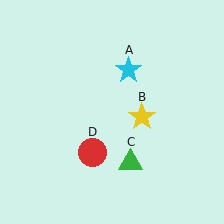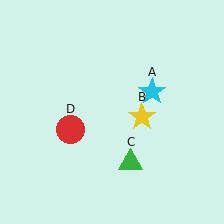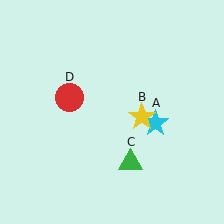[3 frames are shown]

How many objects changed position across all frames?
2 objects changed position: cyan star (object A), red circle (object D).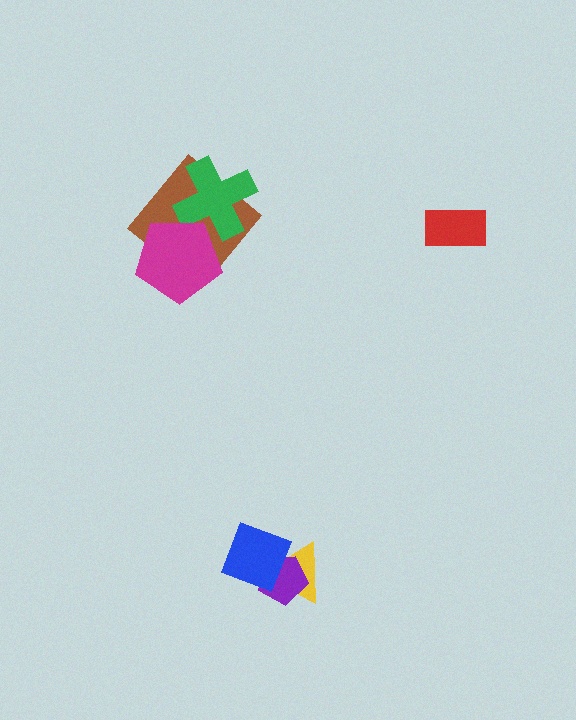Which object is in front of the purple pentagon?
The blue diamond is in front of the purple pentagon.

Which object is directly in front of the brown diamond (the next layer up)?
The green cross is directly in front of the brown diamond.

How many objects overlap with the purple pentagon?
2 objects overlap with the purple pentagon.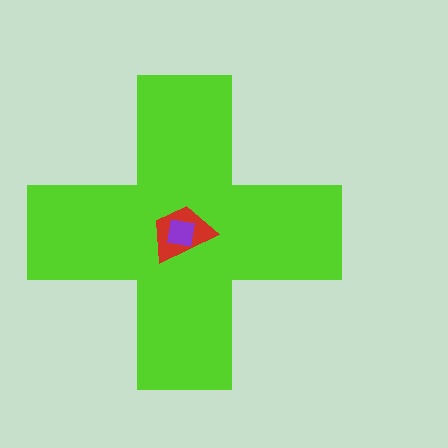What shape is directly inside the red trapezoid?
The purple square.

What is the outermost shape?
The lime cross.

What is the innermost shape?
The purple square.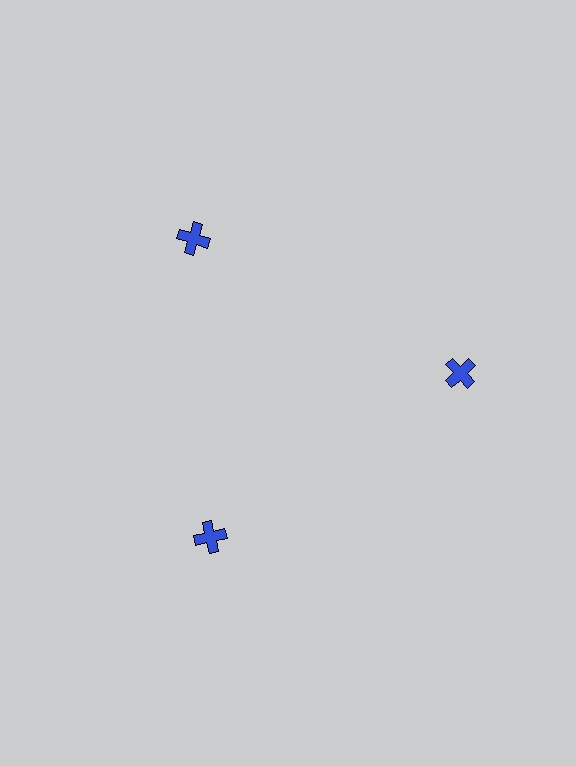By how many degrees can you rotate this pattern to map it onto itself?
The pattern maps onto itself every 120 degrees of rotation.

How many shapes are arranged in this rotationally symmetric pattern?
There are 3 shapes, arranged in 3 groups of 1.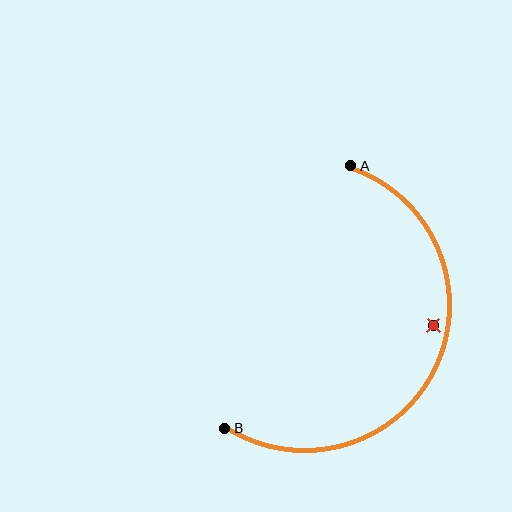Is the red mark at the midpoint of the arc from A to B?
No — the red mark does not lie on the arc at all. It sits slightly inside the curve.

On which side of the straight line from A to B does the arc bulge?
The arc bulges to the right of the straight line connecting A and B.